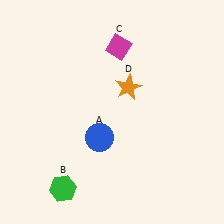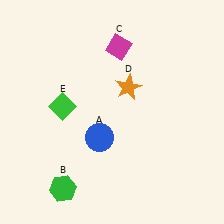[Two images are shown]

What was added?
A green diamond (E) was added in Image 2.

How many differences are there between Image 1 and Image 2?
There is 1 difference between the two images.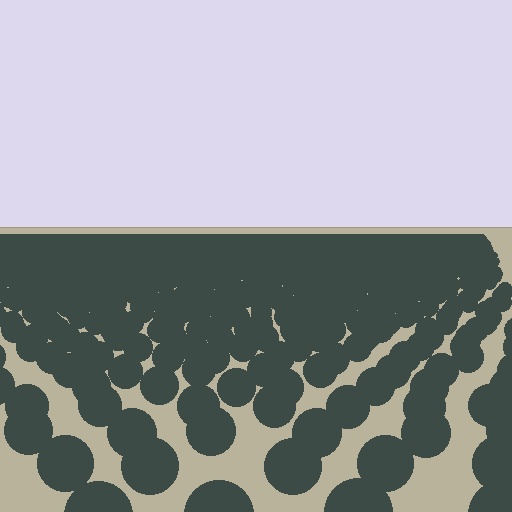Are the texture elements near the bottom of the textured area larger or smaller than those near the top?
Larger. Near the bottom, elements are closer to the viewer and appear at a bigger on-screen size.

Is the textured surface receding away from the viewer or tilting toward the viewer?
The surface is receding away from the viewer. Texture elements get smaller and denser toward the top.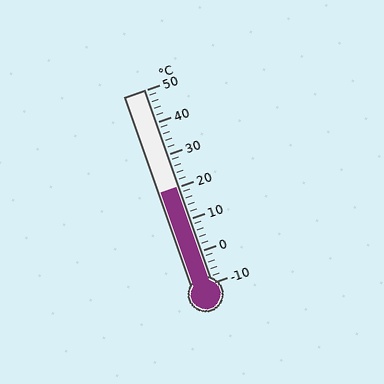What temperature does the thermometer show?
The thermometer shows approximately 20°C.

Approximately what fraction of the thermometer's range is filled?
The thermometer is filled to approximately 50% of its range.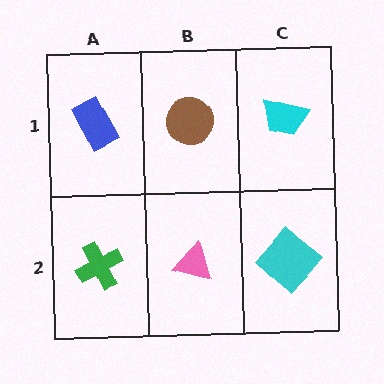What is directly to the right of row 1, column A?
A brown circle.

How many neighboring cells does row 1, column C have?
2.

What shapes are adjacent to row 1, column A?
A green cross (row 2, column A), a brown circle (row 1, column B).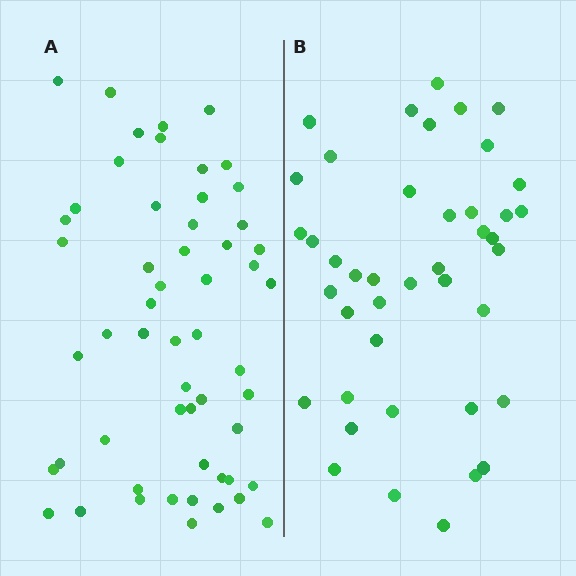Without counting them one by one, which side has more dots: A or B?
Region A (the left region) has more dots.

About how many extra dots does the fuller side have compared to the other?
Region A has approximately 15 more dots than region B.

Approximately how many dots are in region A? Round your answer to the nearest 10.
About 60 dots. (The exact count is 55, which rounds to 60.)